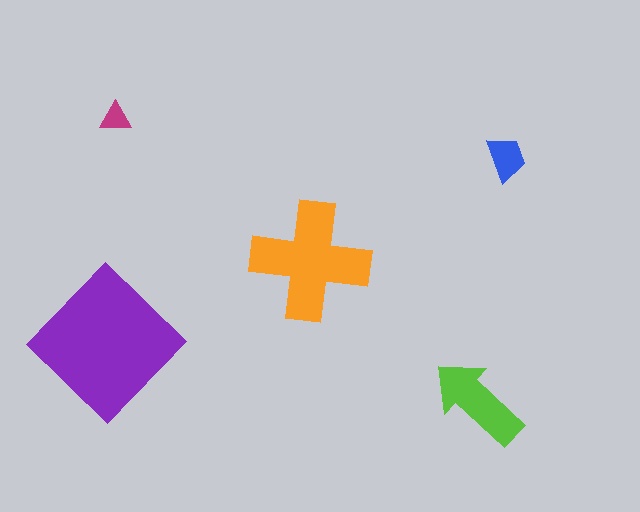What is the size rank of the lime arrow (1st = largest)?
3rd.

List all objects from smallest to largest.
The magenta triangle, the blue trapezoid, the lime arrow, the orange cross, the purple diamond.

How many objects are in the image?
There are 5 objects in the image.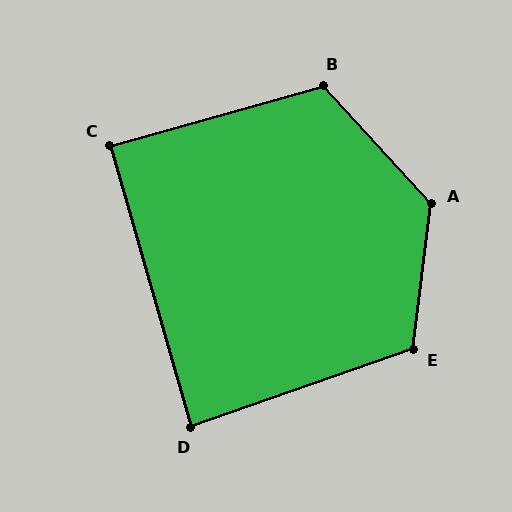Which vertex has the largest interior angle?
A, at approximately 131 degrees.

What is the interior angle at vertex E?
Approximately 116 degrees (obtuse).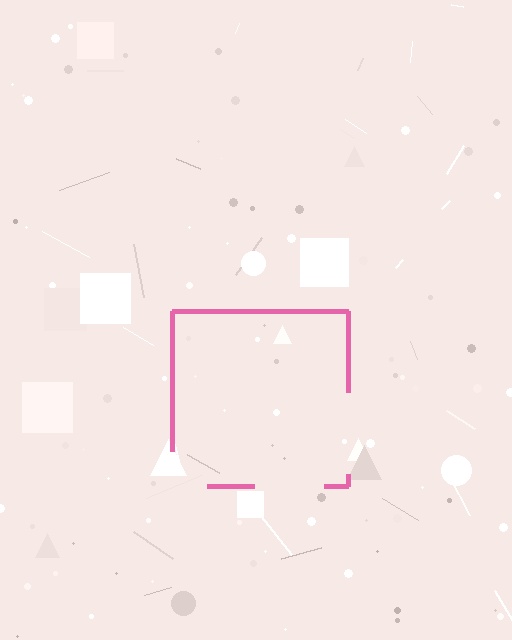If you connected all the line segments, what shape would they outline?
They would outline a square.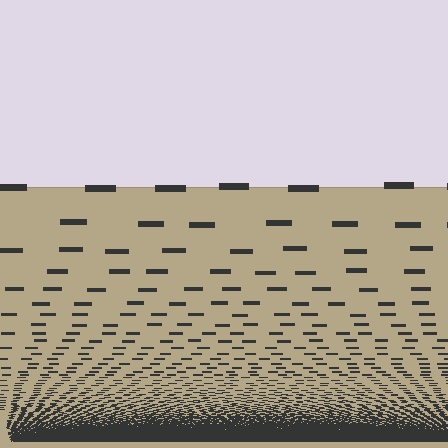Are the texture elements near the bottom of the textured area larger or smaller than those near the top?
Smaller. The gradient is inverted — elements near the bottom are smaller and denser.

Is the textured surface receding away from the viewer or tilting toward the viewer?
The surface appears to tilt toward the viewer. Texture elements get larger and sparser toward the top.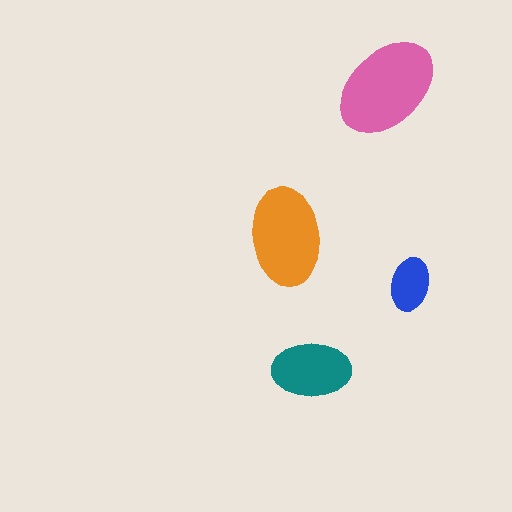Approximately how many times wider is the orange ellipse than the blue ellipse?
About 2 times wider.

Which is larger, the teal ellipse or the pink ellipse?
The pink one.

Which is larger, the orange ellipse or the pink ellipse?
The pink one.